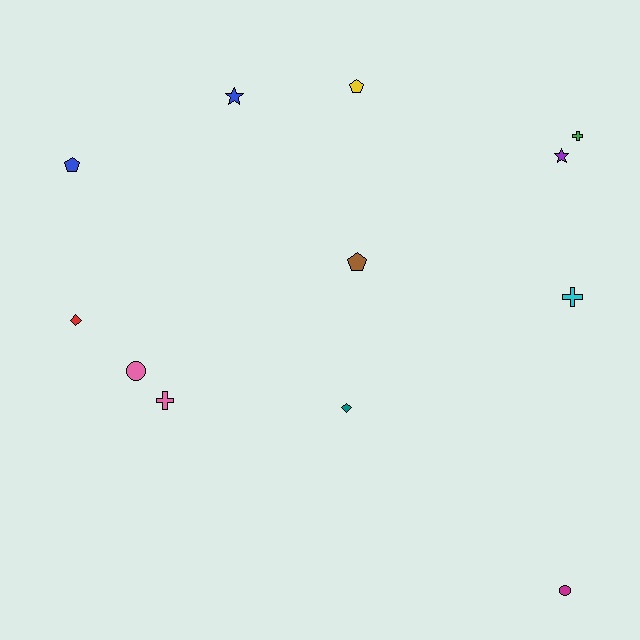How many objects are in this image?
There are 12 objects.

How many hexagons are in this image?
There are no hexagons.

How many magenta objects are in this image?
There is 1 magenta object.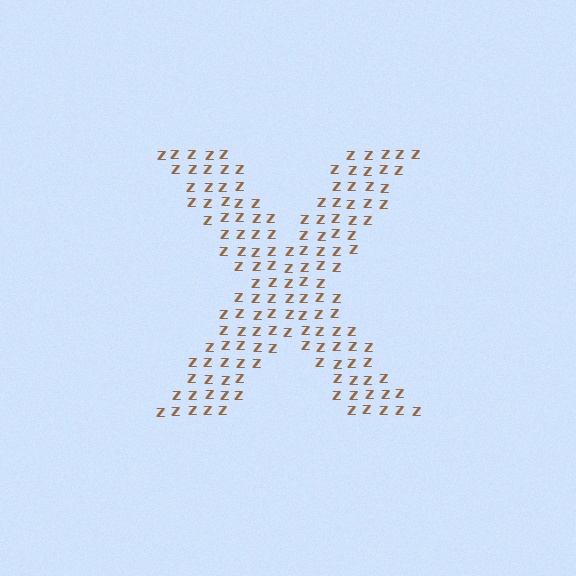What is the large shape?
The large shape is the letter X.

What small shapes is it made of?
It is made of small letter Z's.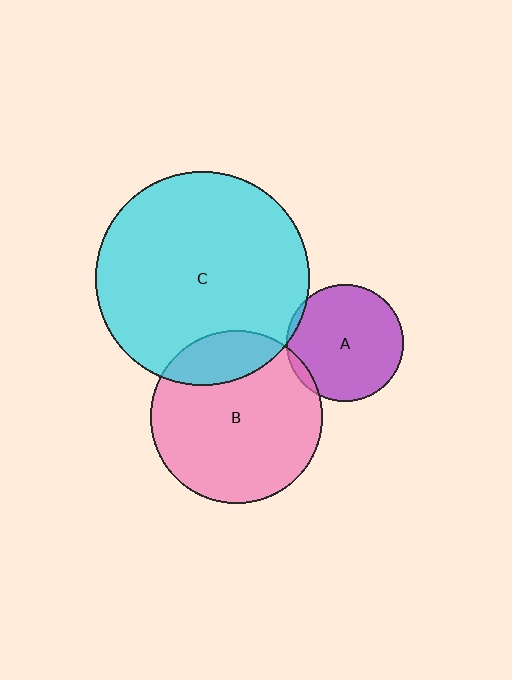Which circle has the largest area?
Circle C (cyan).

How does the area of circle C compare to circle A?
Approximately 3.3 times.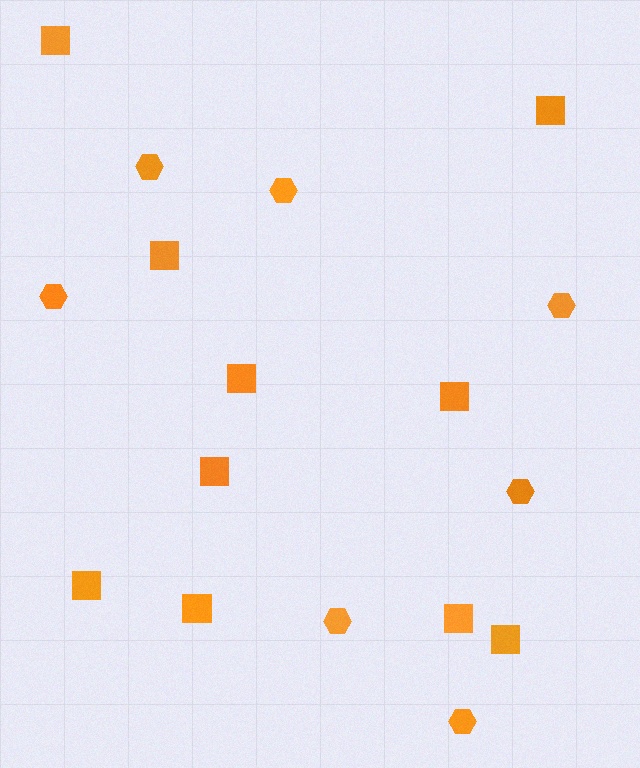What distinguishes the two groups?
There are 2 groups: one group of squares (10) and one group of hexagons (7).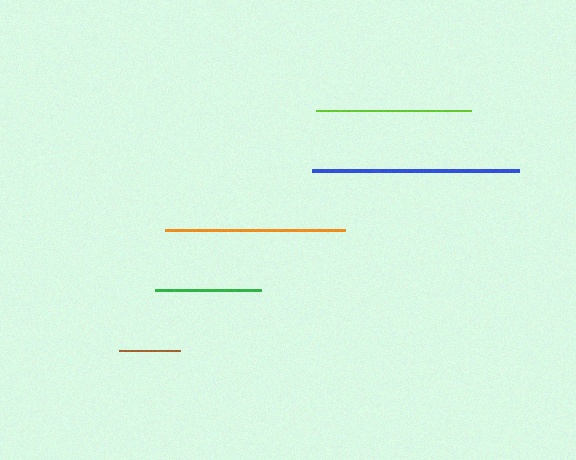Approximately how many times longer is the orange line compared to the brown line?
The orange line is approximately 2.9 times the length of the brown line.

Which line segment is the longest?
The blue line is the longest at approximately 206 pixels.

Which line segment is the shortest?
The brown line is the shortest at approximately 61 pixels.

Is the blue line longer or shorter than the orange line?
The blue line is longer than the orange line.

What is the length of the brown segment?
The brown segment is approximately 61 pixels long.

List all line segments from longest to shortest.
From longest to shortest: blue, orange, lime, green, brown.